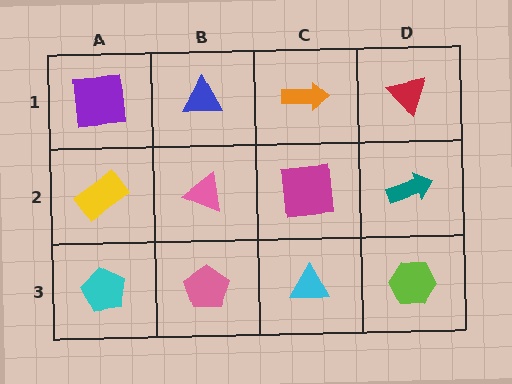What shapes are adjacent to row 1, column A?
A yellow rectangle (row 2, column A), a blue triangle (row 1, column B).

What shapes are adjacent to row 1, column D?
A teal arrow (row 2, column D), an orange arrow (row 1, column C).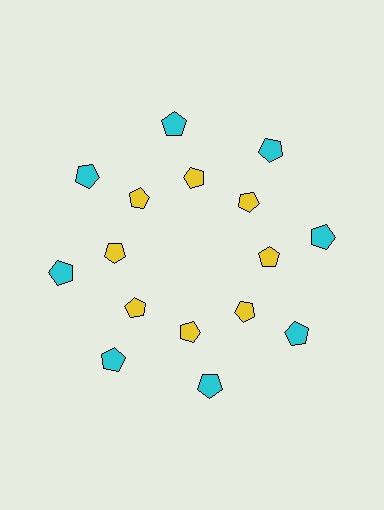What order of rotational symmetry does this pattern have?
This pattern has 8-fold rotational symmetry.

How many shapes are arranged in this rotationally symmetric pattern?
There are 16 shapes, arranged in 8 groups of 2.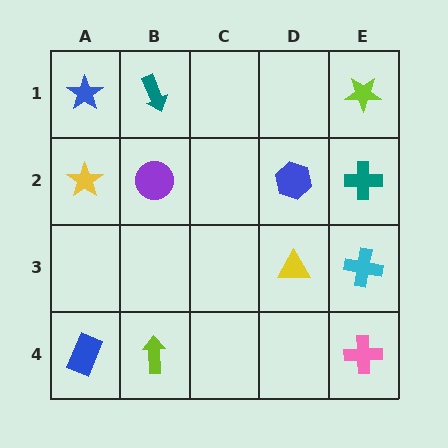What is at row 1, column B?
A teal arrow.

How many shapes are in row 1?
3 shapes.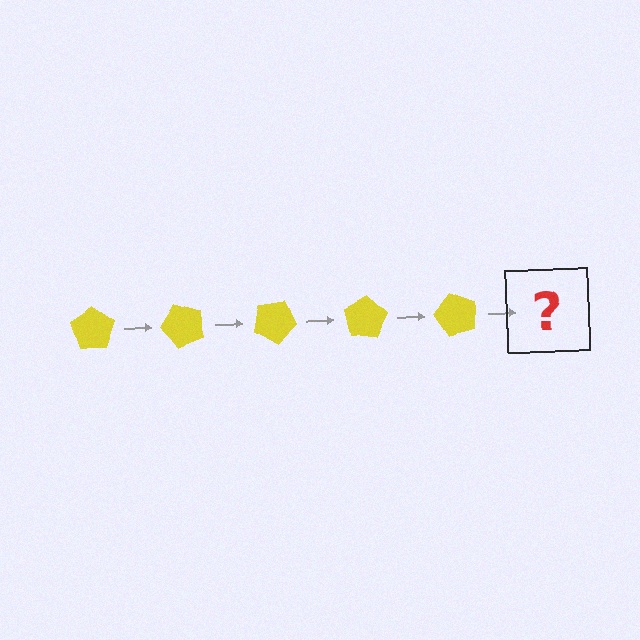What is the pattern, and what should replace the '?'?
The pattern is that the pentagon rotates 50 degrees each step. The '?' should be a yellow pentagon rotated 250 degrees.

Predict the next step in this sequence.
The next step is a yellow pentagon rotated 250 degrees.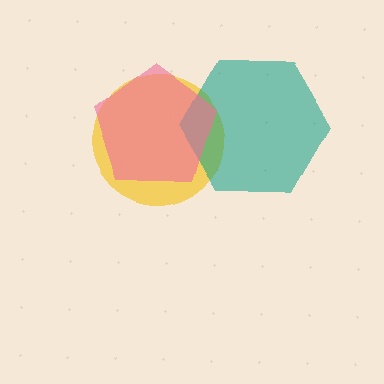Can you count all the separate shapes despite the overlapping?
Yes, there are 3 separate shapes.